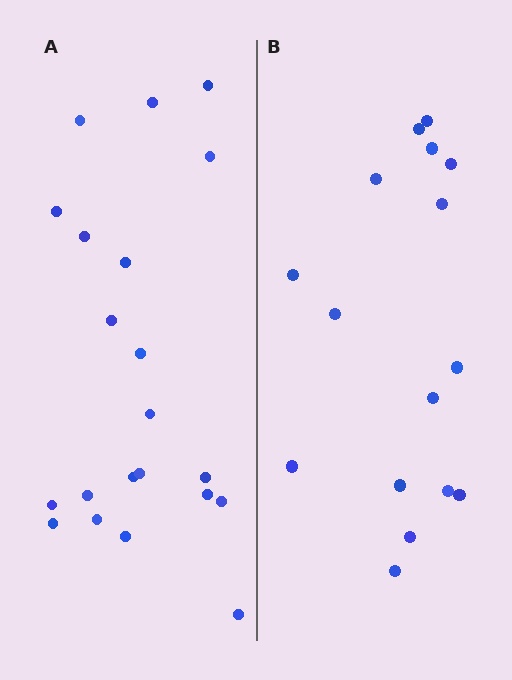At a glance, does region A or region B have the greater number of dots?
Region A (the left region) has more dots.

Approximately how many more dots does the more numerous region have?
Region A has about 5 more dots than region B.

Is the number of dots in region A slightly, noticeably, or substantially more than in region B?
Region A has noticeably more, but not dramatically so. The ratio is roughly 1.3 to 1.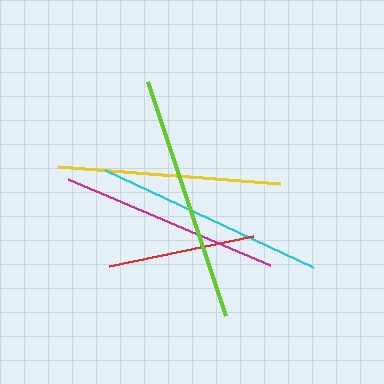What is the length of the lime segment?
The lime segment is approximately 246 pixels long.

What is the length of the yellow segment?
The yellow segment is approximately 222 pixels long.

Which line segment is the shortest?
The red line is the shortest at approximately 147 pixels.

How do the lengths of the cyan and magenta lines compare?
The cyan and magenta lines are approximately the same length.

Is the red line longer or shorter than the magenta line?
The magenta line is longer than the red line.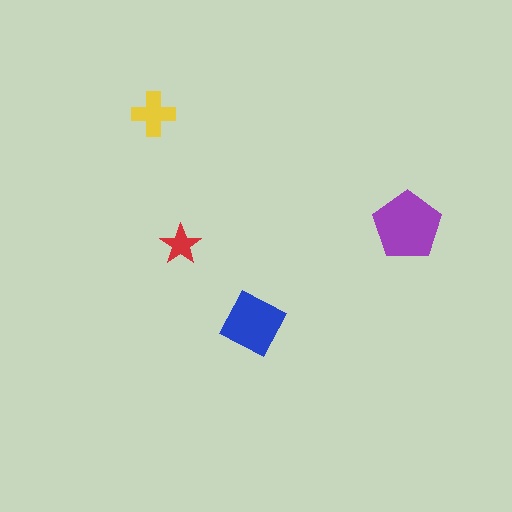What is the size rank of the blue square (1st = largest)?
2nd.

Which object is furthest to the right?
The purple pentagon is rightmost.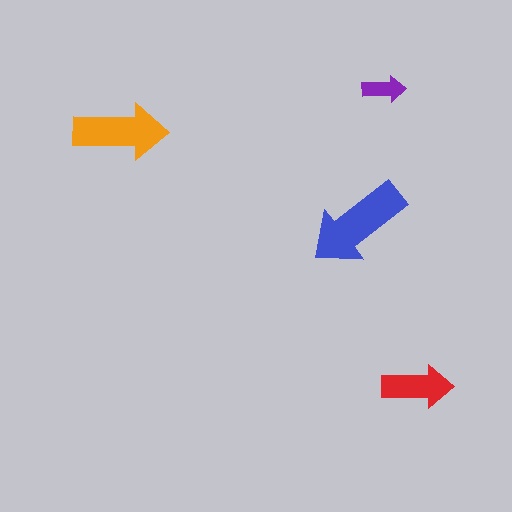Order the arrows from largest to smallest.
the blue one, the orange one, the red one, the purple one.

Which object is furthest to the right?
The red arrow is rightmost.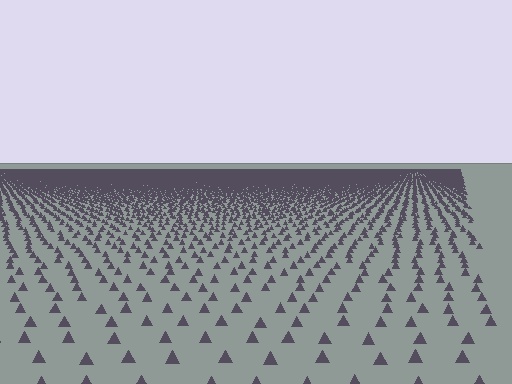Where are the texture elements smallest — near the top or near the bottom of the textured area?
Near the top.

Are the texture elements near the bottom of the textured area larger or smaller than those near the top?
Larger. Near the bottom, elements are closer to the viewer and appear at a bigger on-screen size.